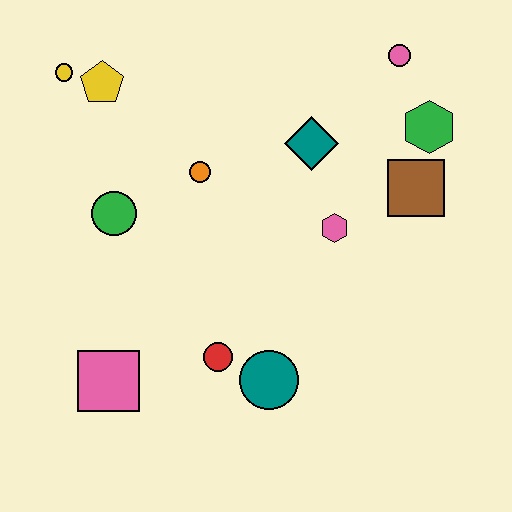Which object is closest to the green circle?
The orange circle is closest to the green circle.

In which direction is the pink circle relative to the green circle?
The pink circle is to the right of the green circle.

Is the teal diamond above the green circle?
Yes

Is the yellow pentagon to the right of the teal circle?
No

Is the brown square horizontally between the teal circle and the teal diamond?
No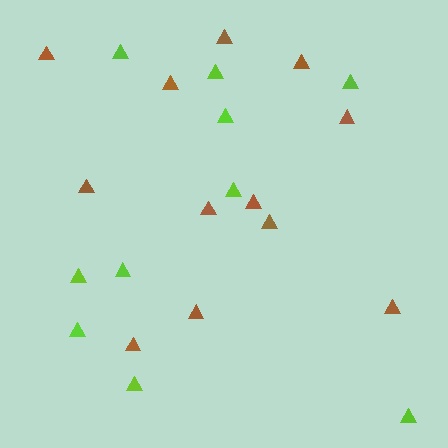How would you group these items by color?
There are 2 groups: one group of brown triangles (12) and one group of lime triangles (10).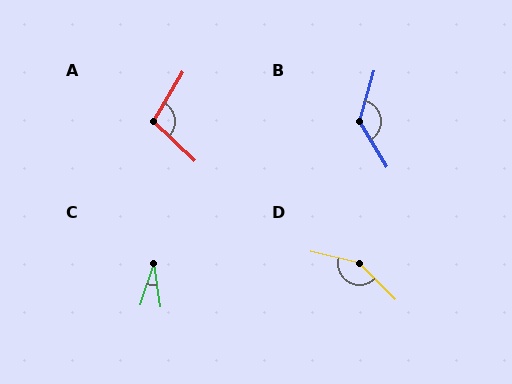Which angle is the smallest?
C, at approximately 27 degrees.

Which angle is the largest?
D, at approximately 148 degrees.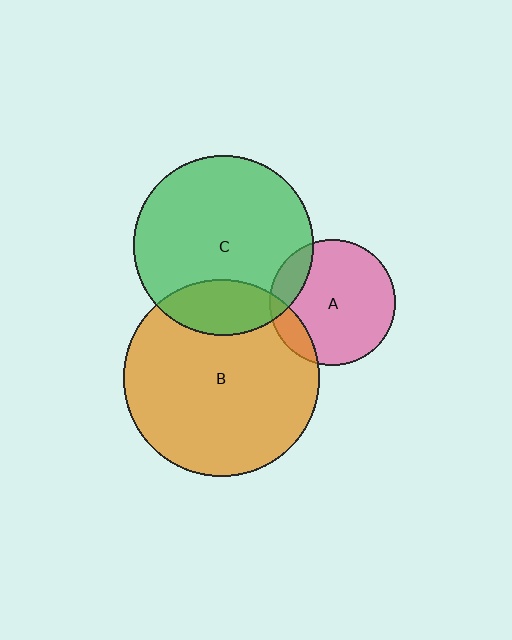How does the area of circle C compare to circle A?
Approximately 2.1 times.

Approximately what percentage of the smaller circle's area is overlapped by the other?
Approximately 15%.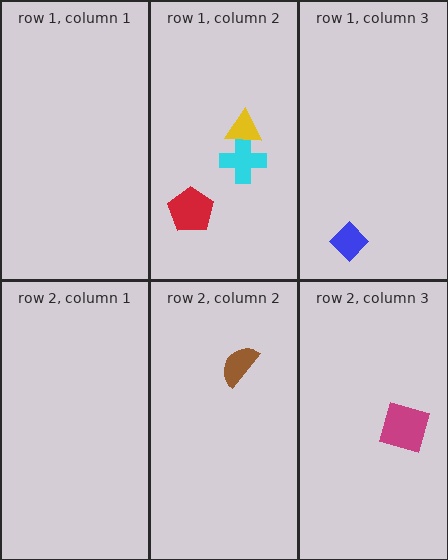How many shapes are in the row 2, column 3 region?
1.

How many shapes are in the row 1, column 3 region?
1.